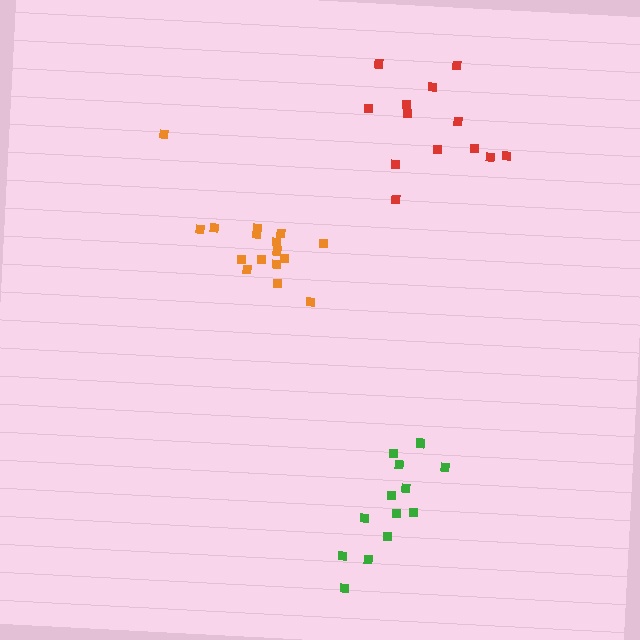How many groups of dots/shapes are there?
There are 3 groups.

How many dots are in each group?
Group 1: 13 dots, Group 2: 13 dots, Group 3: 16 dots (42 total).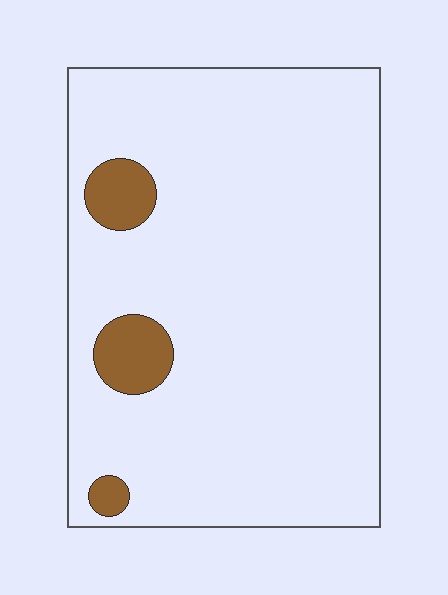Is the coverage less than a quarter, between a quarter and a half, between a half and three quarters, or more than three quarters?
Less than a quarter.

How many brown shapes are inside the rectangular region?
3.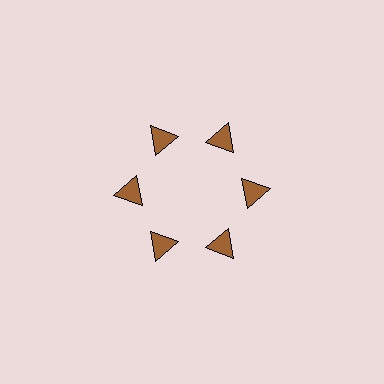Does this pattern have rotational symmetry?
Yes, this pattern has 6-fold rotational symmetry. It looks the same after rotating 60 degrees around the center.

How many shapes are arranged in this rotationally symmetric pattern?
There are 6 shapes, arranged in 6 groups of 1.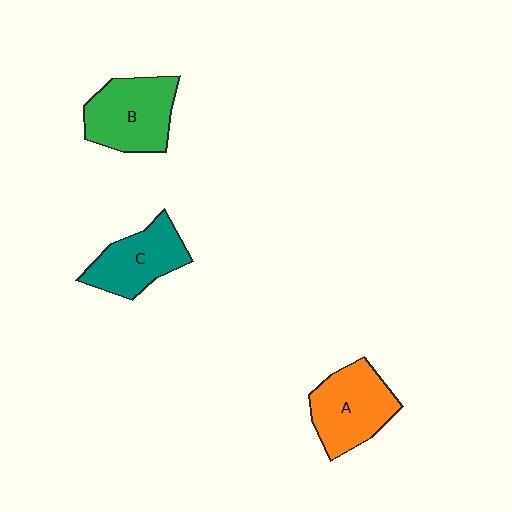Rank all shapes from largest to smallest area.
From largest to smallest: B (green), A (orange), C (teal).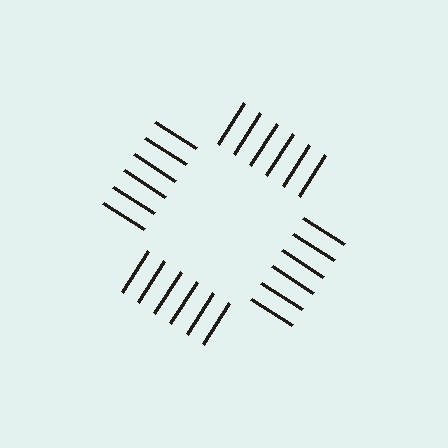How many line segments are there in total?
24 — 6 along each of the 4 edges.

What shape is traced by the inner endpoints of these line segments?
An illusory square — the line segments terminate on its edges but no continuous stroke is drawn.